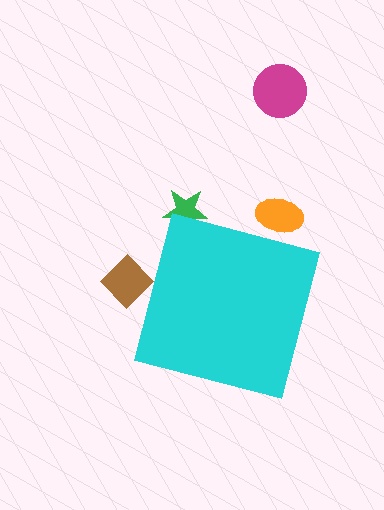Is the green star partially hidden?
Yes, the green star is partially hidden behind the cyan square.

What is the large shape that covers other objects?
A cyan square.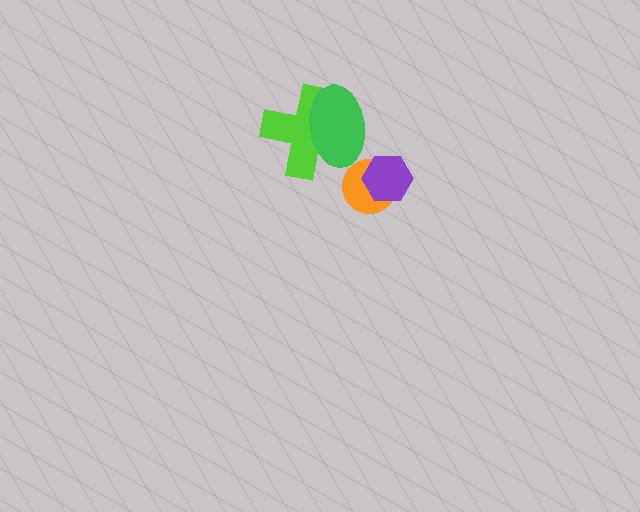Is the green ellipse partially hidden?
No, no other shape covers it.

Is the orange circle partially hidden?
Yes, it is partially covered by another shape.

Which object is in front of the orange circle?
The purple hexagon is in front of the orange circle.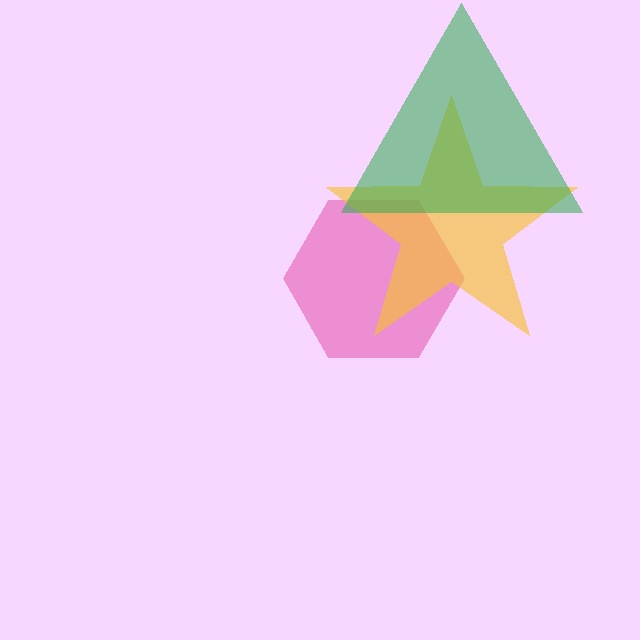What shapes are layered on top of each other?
The layered shapes are: a pink hexagon, a yellow star, a green triangle.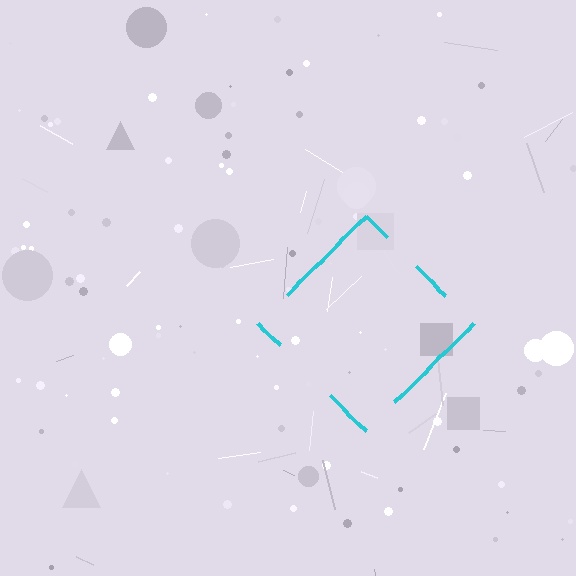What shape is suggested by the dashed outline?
The dashed outline suggests a diamond.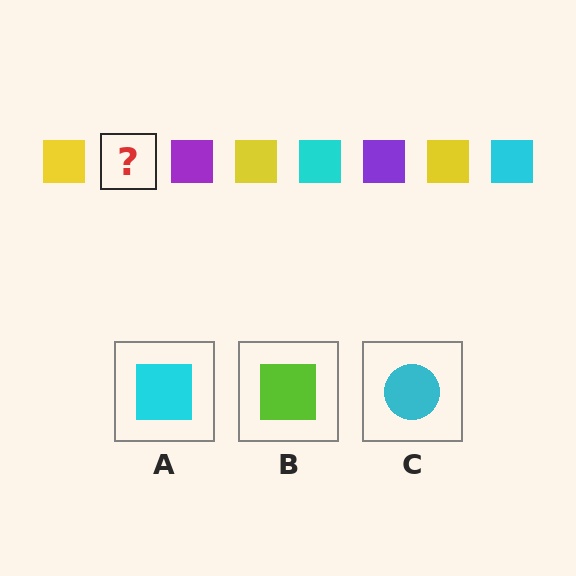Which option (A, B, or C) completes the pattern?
A.